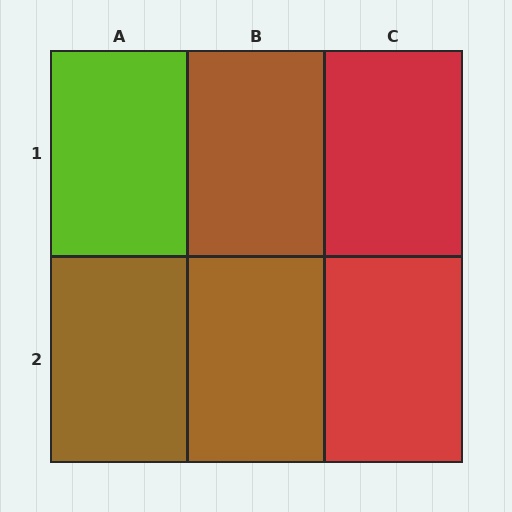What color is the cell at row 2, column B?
Brown.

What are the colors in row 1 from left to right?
Lime, brown, red.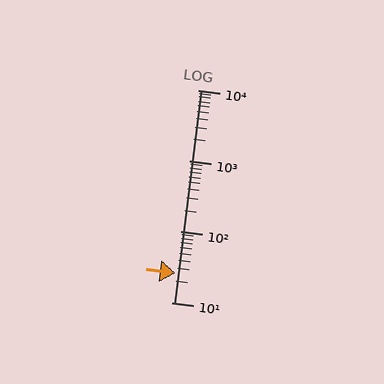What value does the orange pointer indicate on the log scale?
The pointer indicates approximately 26.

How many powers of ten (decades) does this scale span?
The scale spans 3 decades, from 10 to 10000.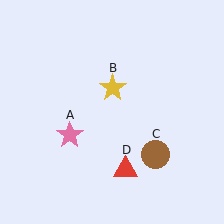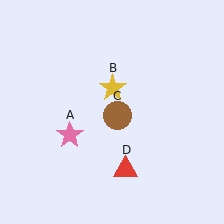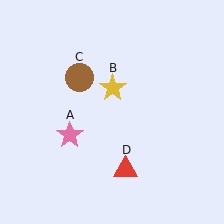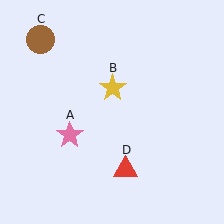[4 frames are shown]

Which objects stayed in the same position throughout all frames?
Pink star (object A) and yellow star (object B) and red triangle (object D) remained stationary.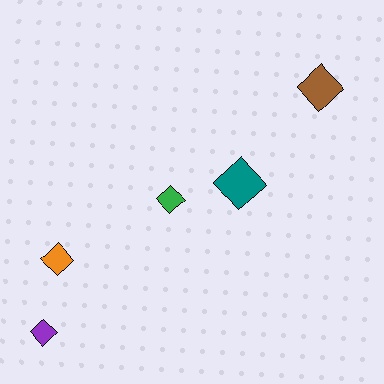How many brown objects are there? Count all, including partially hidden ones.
There is 1 brown object.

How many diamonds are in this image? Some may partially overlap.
There are 5 diamonds.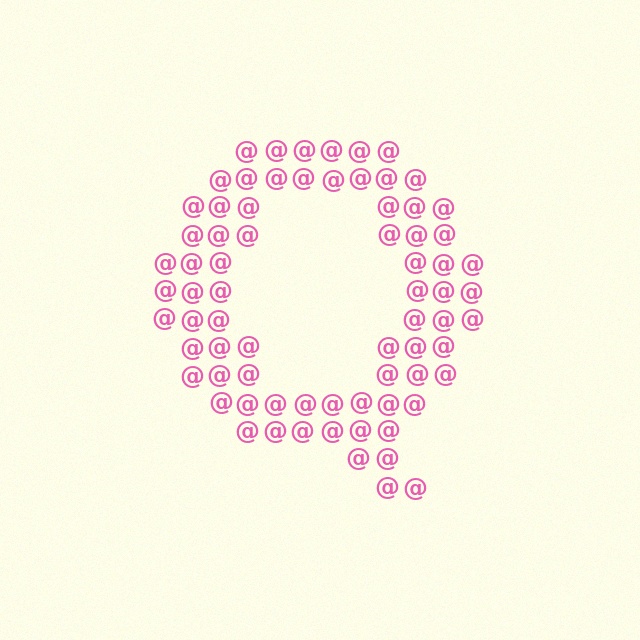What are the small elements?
The small elements are at signs.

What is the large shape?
The large shape is the letter Q.